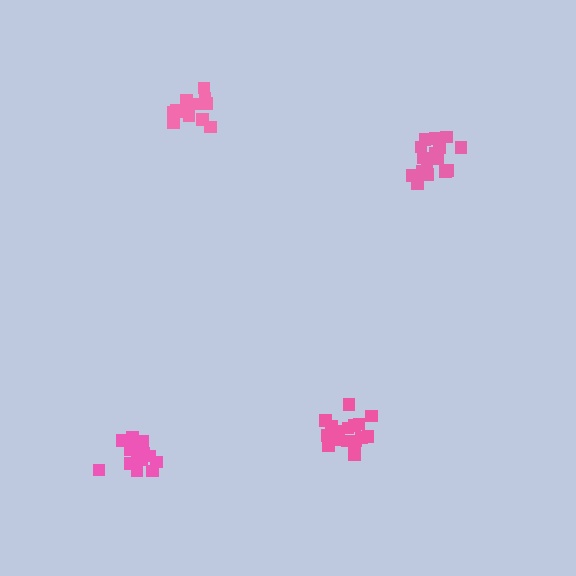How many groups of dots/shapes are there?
There are 4 groups.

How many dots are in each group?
Group 1: 16 dots, Group 2: 15 dots, Group 3: 13 dots, Group 4: 17 dots (61 total).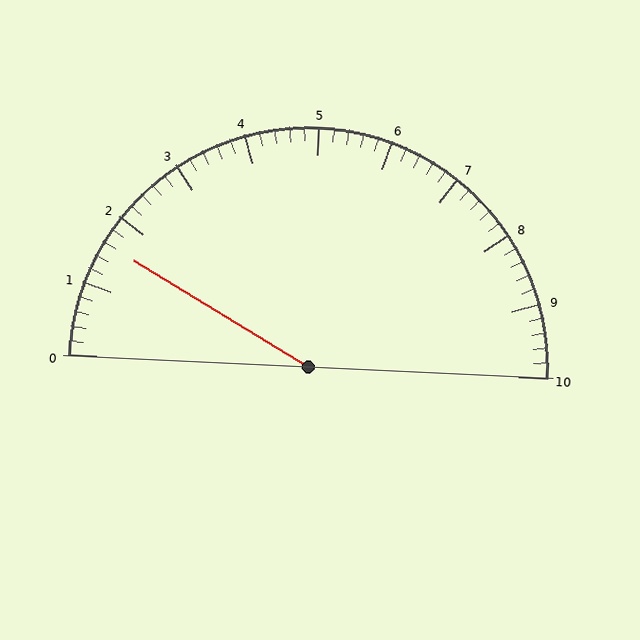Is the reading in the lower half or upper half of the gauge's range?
The reading is in the lower half of the range (0 to 10).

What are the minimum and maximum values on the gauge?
The gauge ranges from 0 to 10.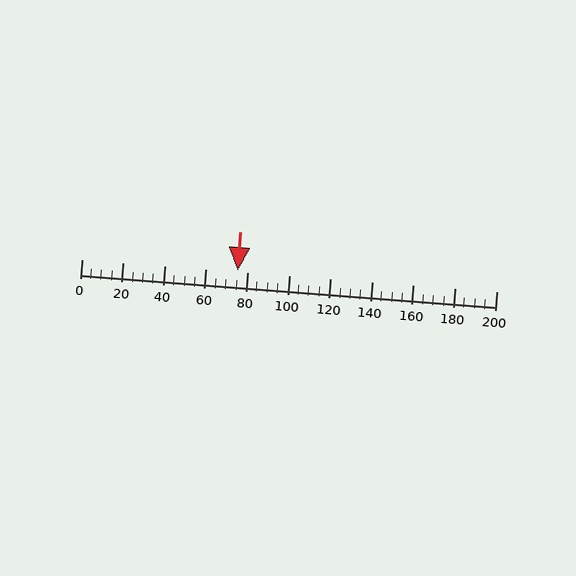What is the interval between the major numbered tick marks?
The major tick marks are spaced 20 units apart.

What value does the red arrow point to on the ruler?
The red arrow points to approximately 75.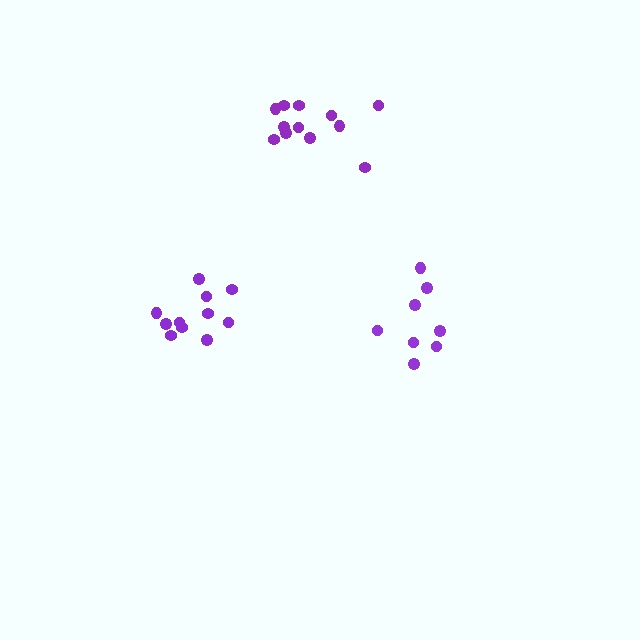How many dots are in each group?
Group 1: 8 dots, Group 2: 11 dots, Group 3: 12 dots (31 total).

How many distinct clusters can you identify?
There are 3 distinct clusters.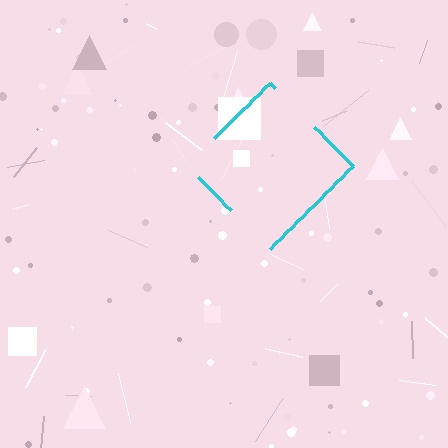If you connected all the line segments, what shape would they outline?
They would outline a diamond.